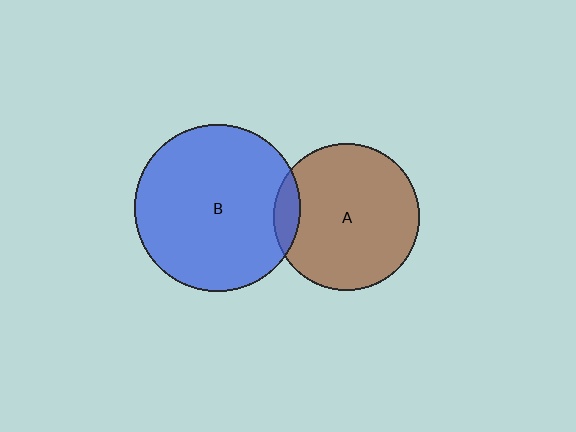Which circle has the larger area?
Circle B (blue).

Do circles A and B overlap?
Yes.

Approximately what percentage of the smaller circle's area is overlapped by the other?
Approximately 10%.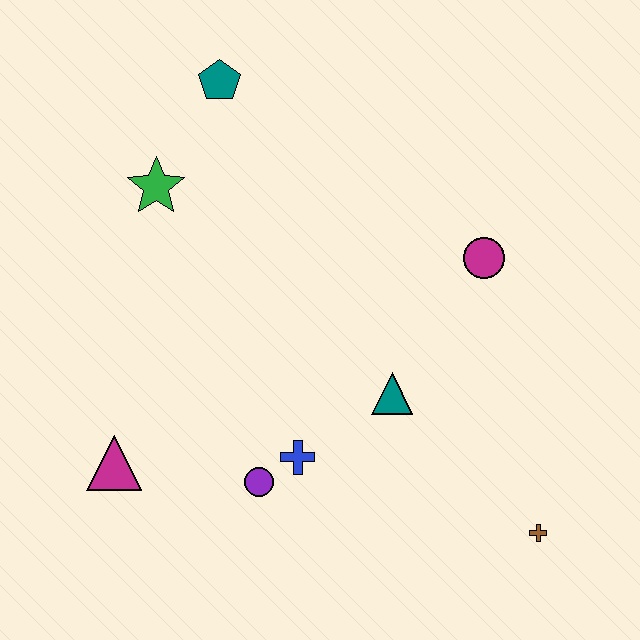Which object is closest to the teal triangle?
The blue cross is closest to the teal triangle.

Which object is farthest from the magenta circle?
The magenta triangle is farthest from the magenta circle.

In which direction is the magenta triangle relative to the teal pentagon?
The magenta triangle is below the teal pentagon.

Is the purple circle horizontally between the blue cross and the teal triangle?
No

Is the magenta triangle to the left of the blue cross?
Yes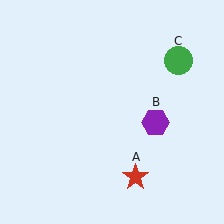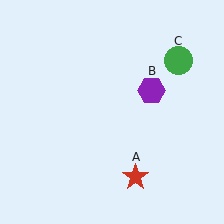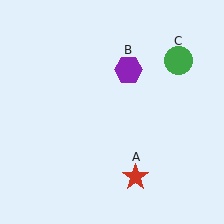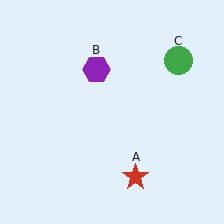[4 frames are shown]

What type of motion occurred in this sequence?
The purple hexagon (object B) rotated counterclockwise around the center of the scene.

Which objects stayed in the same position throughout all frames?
Red star (object A) and green circle (object C) remained stationary.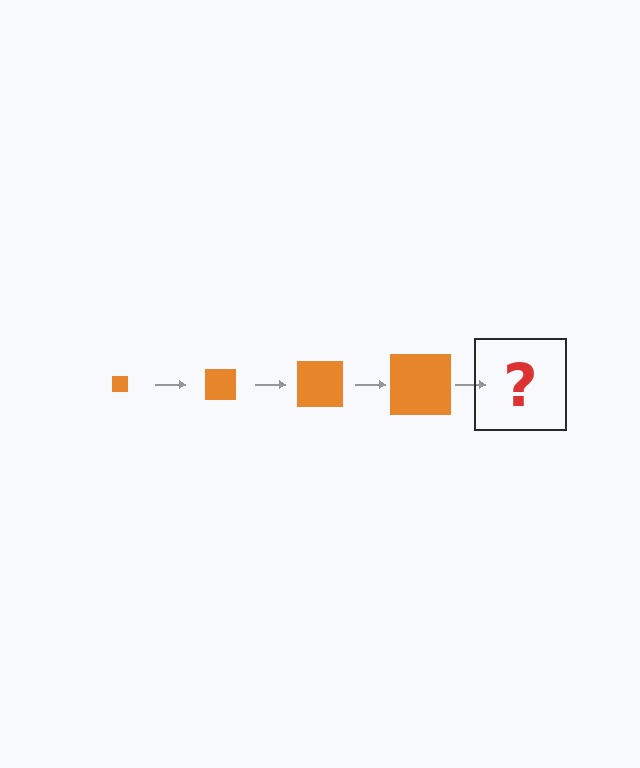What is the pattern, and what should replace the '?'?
The pattern is that the square gets progressively larger each step. The '?' should be an orange square, larger than the previous one.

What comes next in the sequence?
The next element should be an orange square, larger than the previous one.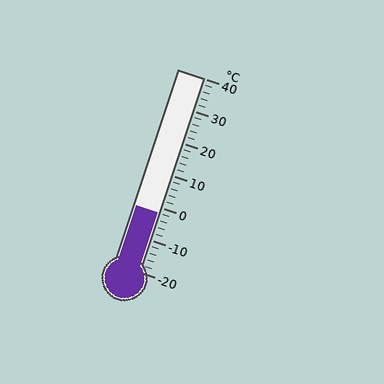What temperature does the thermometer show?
The thermometer shows approximately -2°C.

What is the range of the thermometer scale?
The thermometer scale ranges from -20°C to 40°C.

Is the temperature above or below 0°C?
The temperature is below 0°C.